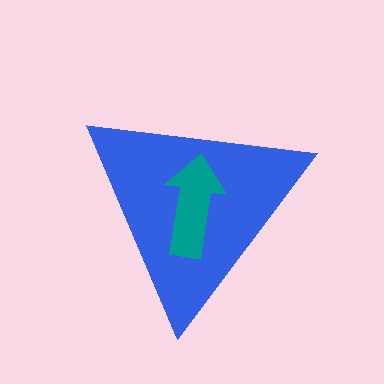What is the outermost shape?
The blue triangle.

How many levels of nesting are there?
2.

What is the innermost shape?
The teal arrow.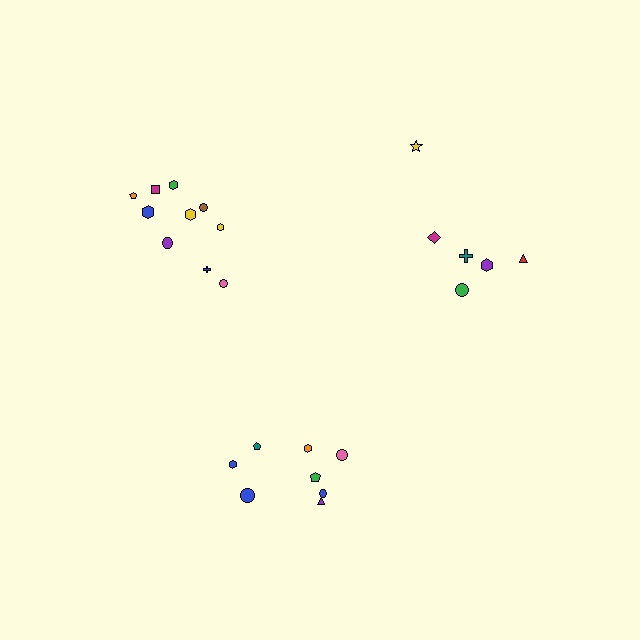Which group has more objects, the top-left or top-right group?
The top-left group.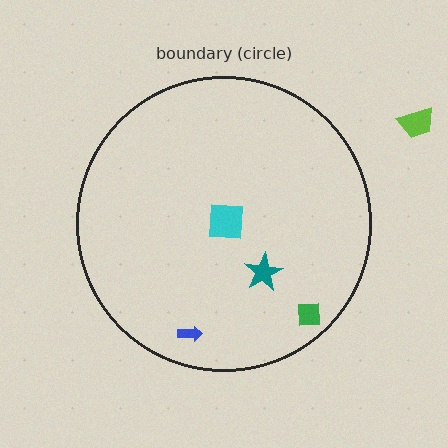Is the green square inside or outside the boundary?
Inside.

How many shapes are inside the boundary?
4 inside, 1 outside.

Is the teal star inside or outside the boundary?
Inside.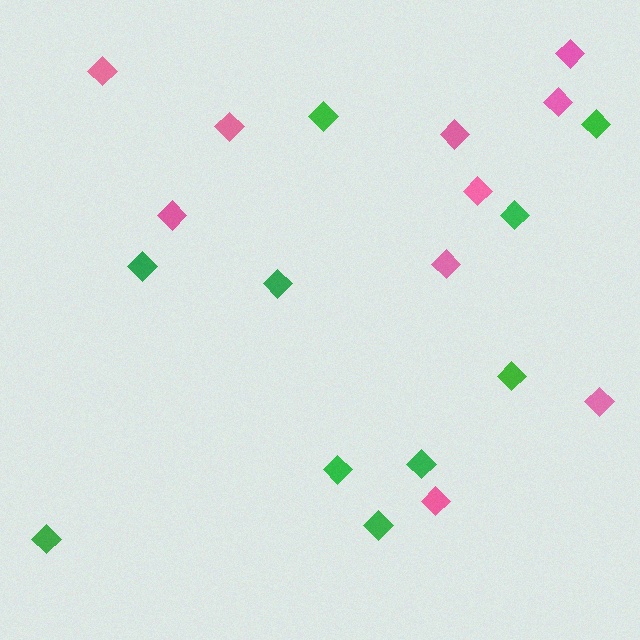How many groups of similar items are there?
There are 2 groups: one group of pink diamonds (10) and one group of green diamonds (10).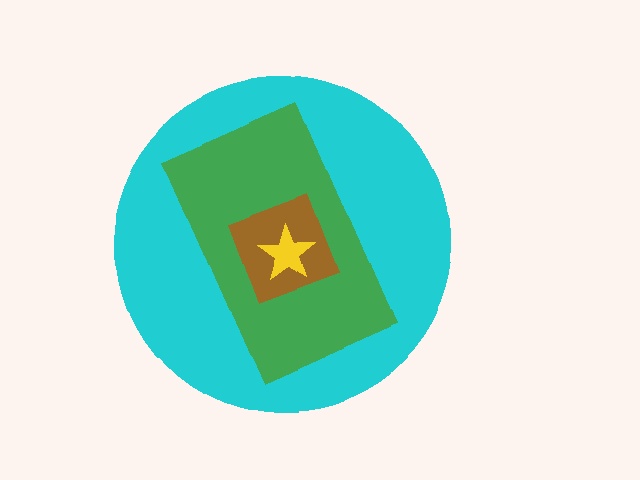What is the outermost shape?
The cyan circle.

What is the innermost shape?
The yellow star.